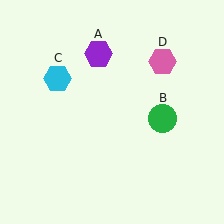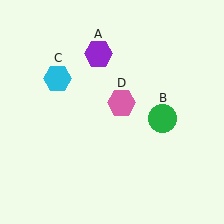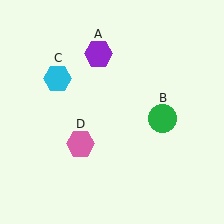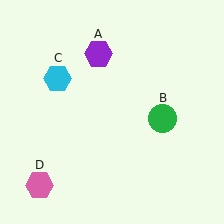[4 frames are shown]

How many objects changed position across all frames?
1 object changed position: pink hexagon (object D).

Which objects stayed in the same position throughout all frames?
Purple hexagon (object A) and green circle (object B) and cyan hexagon (object C) remained stationary.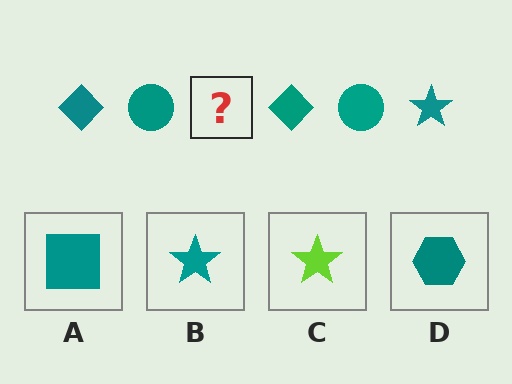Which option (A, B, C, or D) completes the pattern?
B.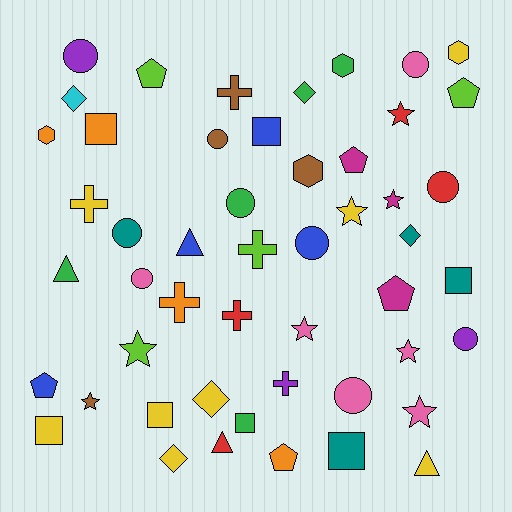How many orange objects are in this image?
There are 4 orange objects.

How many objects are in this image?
There are 50 objects.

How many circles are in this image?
There are 10 circles.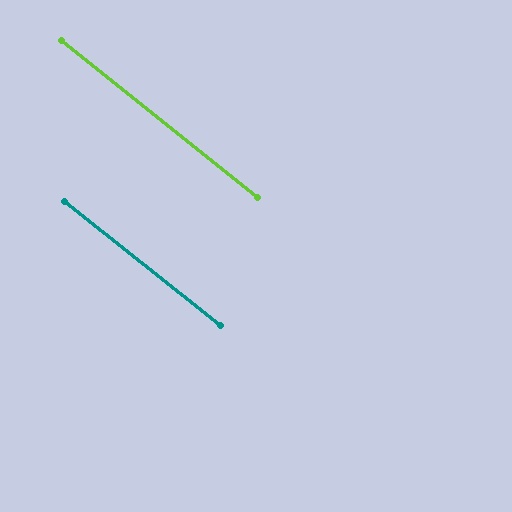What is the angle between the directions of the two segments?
Approximately 0 degrees.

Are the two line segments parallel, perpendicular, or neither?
Parallel — their directions differ by only 0.4°.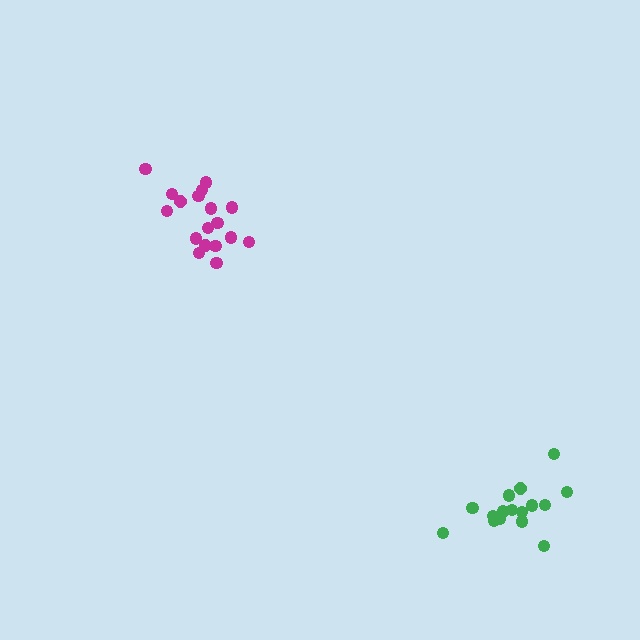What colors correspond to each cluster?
The clusters are colored: green, magenta.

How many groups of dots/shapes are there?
There are 2 groups.